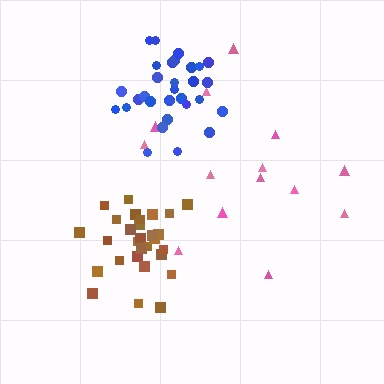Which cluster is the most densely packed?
Blue.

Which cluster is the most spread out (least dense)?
Pink.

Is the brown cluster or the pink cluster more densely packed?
Brown.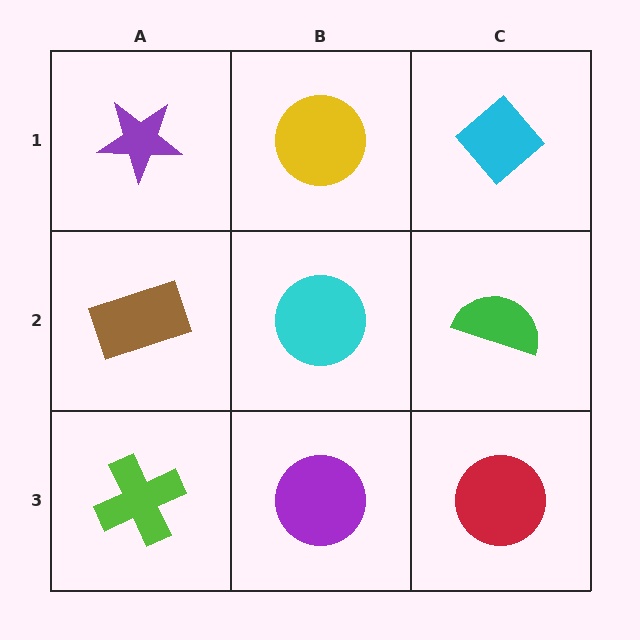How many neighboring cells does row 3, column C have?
2.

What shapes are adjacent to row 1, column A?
A brown rectangle (row 2, column A), a yellow circle (row 1, column B).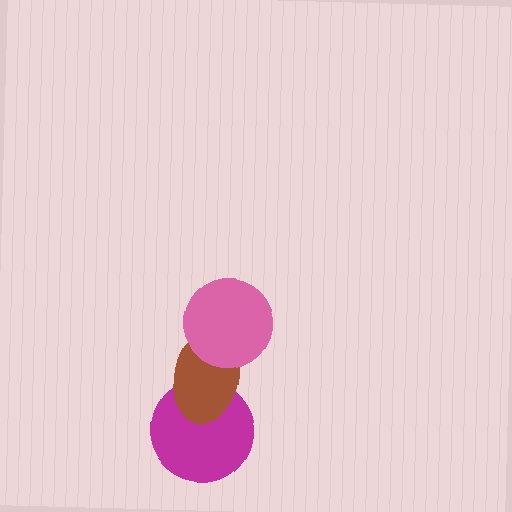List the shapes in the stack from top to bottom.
From top to bottom: the pink circle, the brown ellipse, the magenta circle.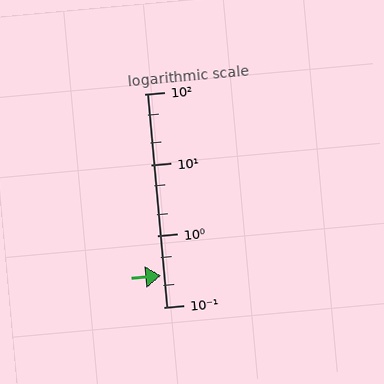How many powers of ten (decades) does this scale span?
The scale spans 3 decades, from 0.1 to 100.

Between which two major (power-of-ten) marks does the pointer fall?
The pointer is between 0.1 and 1.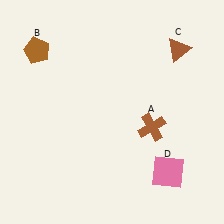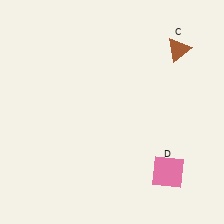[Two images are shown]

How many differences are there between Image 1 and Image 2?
There are 2 differences between the two images.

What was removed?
The brown pentagon (B), the brown cross (A) were removed in Image 2.